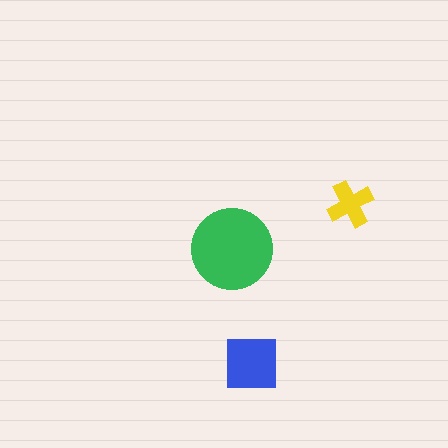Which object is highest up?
The yellow cross is topmost.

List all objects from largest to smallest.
The green circle, the blue square, the yellow cross.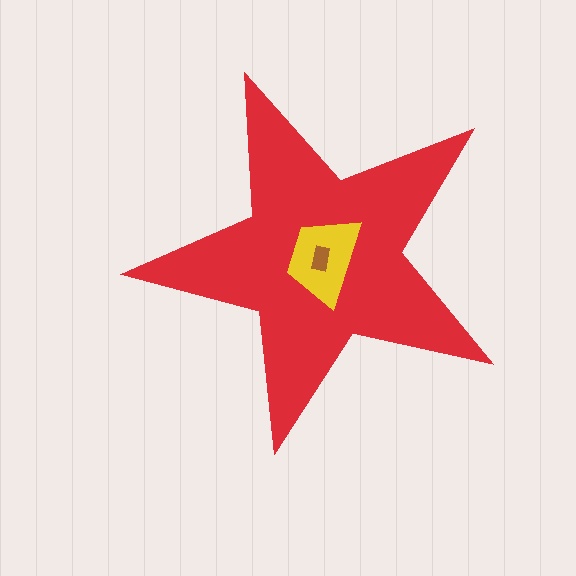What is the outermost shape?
The red star.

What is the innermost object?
The brown rectangle.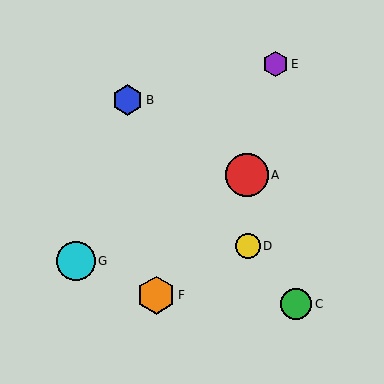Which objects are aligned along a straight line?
Objects B, C, D are aligned along a straight line.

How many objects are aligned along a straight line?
3 objects (B, C, D) are aligned along a straight line.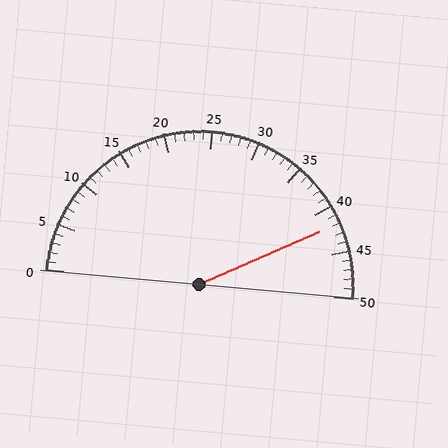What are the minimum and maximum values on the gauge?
The gauge ranges from 0 to 50.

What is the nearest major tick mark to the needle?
The nearest major tick mark is 40.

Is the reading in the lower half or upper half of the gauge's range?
The reading is in the upper half of the range (0 to 50).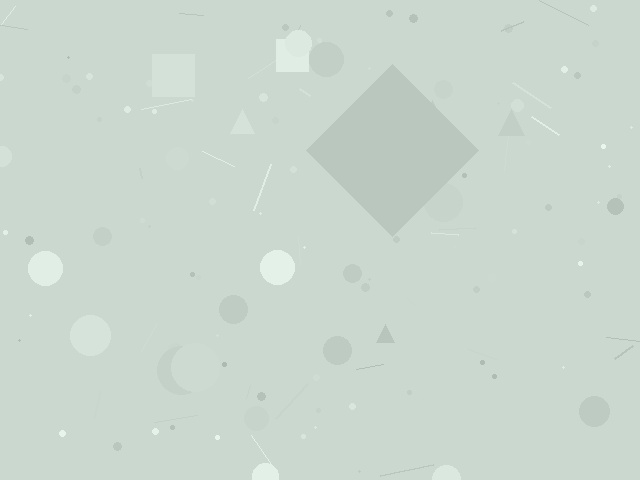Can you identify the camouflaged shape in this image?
The camouflaged shape is a diamond.